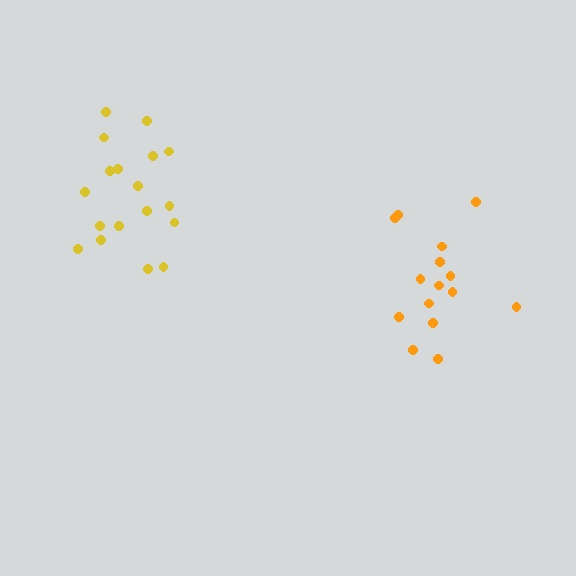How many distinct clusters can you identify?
There are 2 distinct clusters.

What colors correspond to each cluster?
The clusters are colored: yellow, orange.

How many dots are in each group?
Group 1: 18 dots, Group 2: 15 dots (33 total).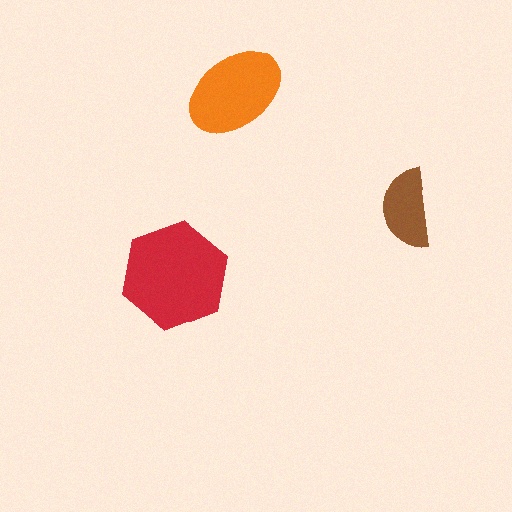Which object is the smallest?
The brown semicircle.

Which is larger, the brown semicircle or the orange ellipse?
The orange ellipse.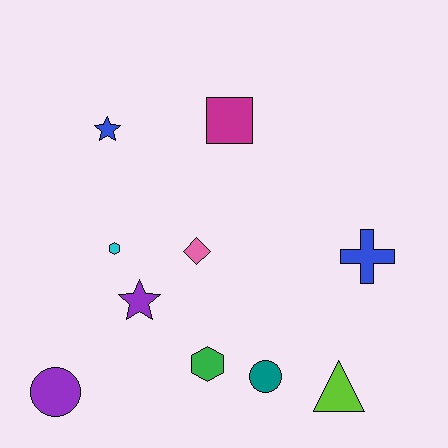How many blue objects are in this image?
There are 2 blue objects.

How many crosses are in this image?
There is 1 cross.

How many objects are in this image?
There are 10 objects.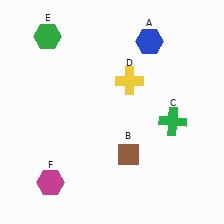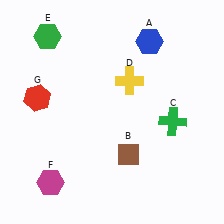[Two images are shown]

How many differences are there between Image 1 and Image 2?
There is 1 difference between the two images.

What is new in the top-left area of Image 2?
A red hexagon (G) was added in the top-left area of Image 2.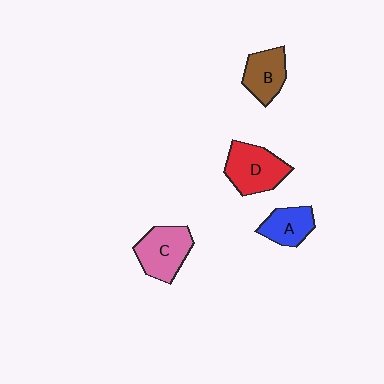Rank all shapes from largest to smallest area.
From largest to smallest: D (red), C (pink), B (brown), A (blue).